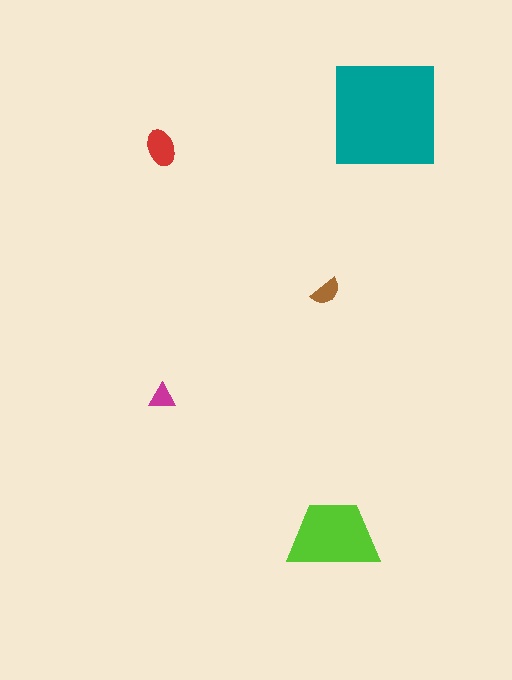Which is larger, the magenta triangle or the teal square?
The teal square.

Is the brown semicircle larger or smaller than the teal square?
Smaller.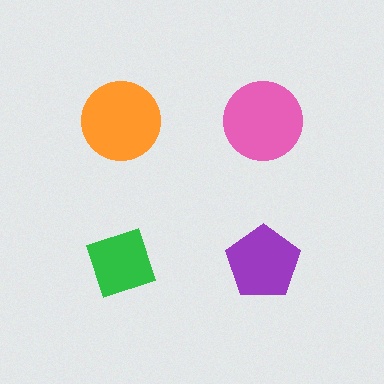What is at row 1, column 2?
A pink circle.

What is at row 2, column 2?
A purple pentagon.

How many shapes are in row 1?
2 shapes.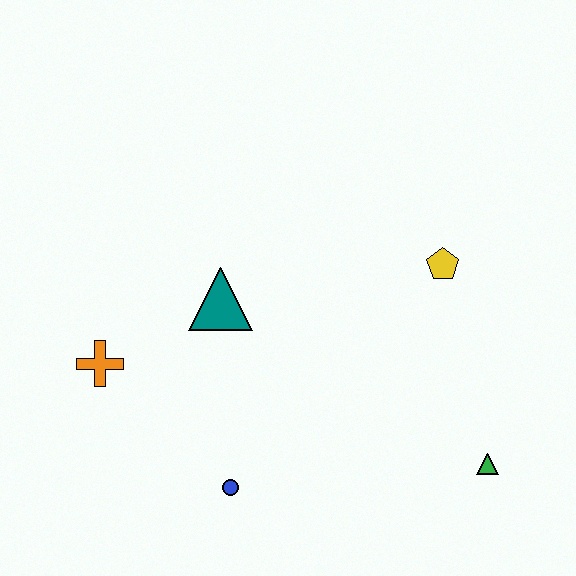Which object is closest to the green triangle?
The yellow pentagon is closest to the green triangle.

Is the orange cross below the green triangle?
No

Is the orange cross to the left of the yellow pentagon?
Yes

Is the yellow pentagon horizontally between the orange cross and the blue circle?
No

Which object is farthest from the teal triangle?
The green triangle is farthest from the teal triangle.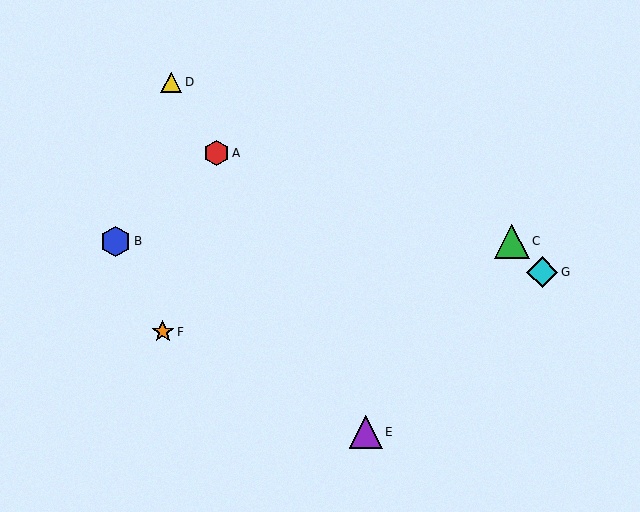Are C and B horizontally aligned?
Yes, both are at y≈241.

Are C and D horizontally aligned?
No, C is at y≈241 and D is at y≈83.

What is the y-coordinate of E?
Object E is at y≈432.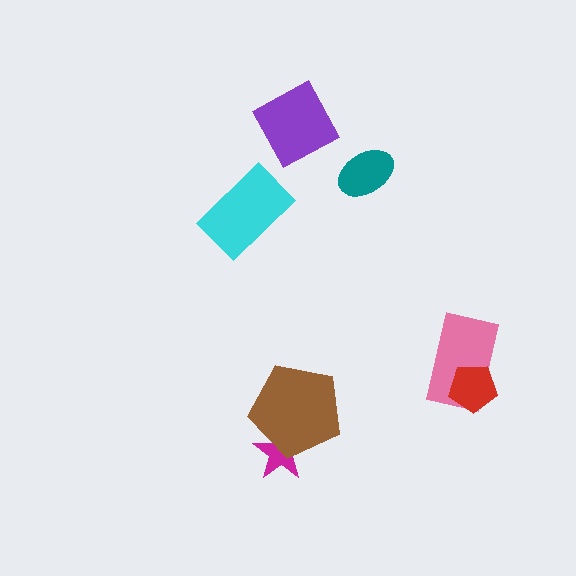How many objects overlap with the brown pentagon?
1 object overlaps with the brown pentagon.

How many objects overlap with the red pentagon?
1 object overlaps with the red pentagon.